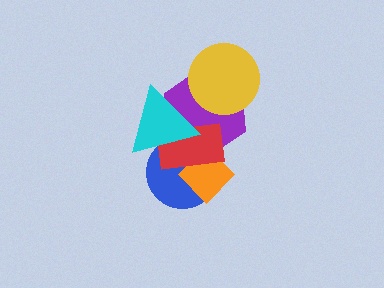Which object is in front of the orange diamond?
The red rectangle is in front of the orange diamond.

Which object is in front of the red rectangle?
The cyan triangle is in front of the red rectangle.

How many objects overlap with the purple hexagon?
5 objects overlap with the purple hexagon.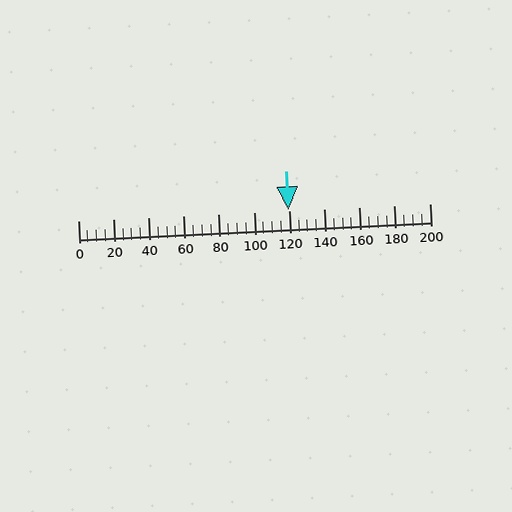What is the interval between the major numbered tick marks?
The major tick marks are spaced 20 units apart.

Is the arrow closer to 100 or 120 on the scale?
The arrow is closer to 120.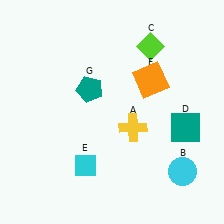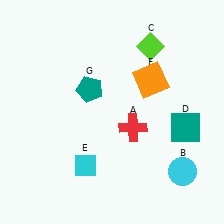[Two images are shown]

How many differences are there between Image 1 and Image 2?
There is 1 difference between the two images.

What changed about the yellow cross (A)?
In Image 1, A is yellow. In Image 2, it changed to red.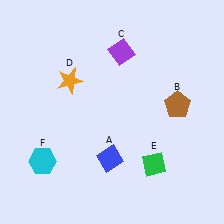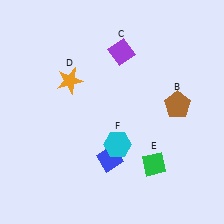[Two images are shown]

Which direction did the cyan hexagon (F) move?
The cyan hexagon (F) moved right.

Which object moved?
The cyan hexagon (F) moved right.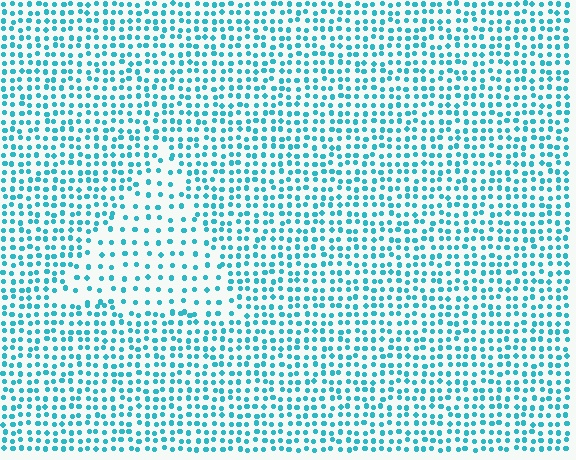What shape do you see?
I see a triangle.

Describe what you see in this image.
The image contains small cyan elements arranged at two different densities. A triangle-shaped region is visible where the elements are less densely packed than the surrounding area.